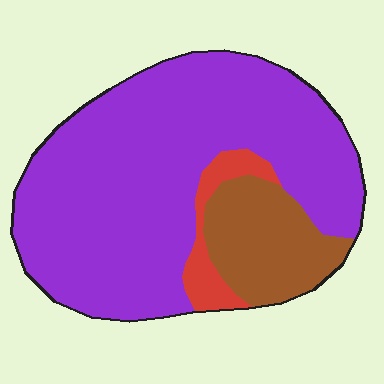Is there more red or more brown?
Brown.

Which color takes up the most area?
Purple, at roughly 75%.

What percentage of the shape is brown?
Brown covers about 15% of the shape.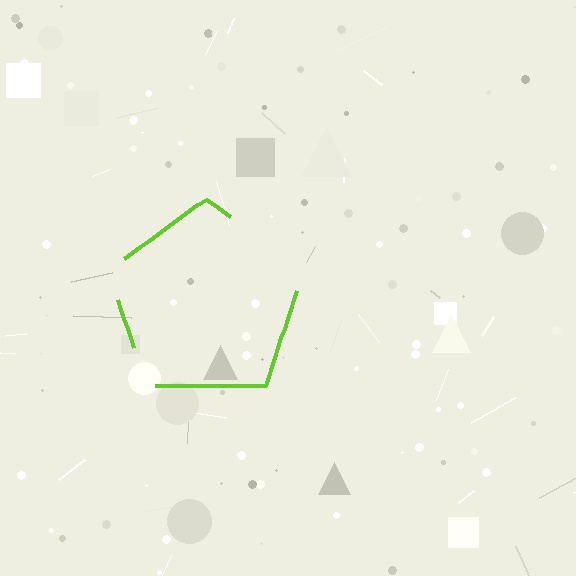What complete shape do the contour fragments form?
The contour fragments form a pentagon.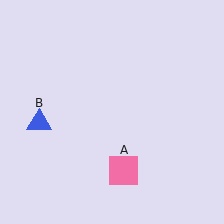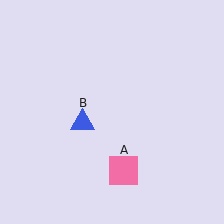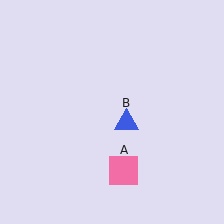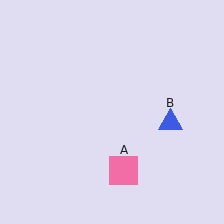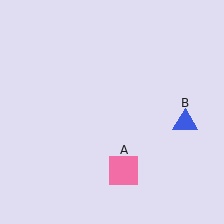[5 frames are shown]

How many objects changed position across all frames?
1 object changed position: blue triangle (object B).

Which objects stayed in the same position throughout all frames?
Pink square (object A) remained stationary.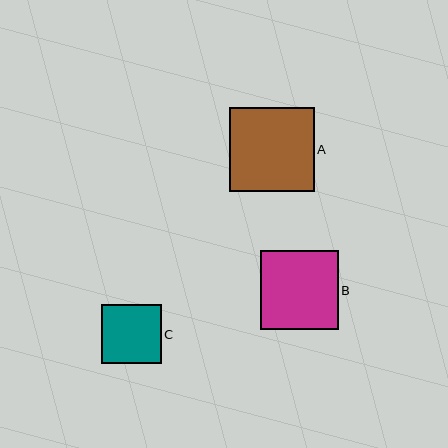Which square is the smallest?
Square C is the smallest with a size of approximately 60 pixels.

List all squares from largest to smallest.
From largest to smallest: A, B, C.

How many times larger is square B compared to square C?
Square B is approximately 1.3 times the size of square C.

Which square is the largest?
Square A is the largest with a size of approximately 85 pixels.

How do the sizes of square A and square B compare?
Square A and square B are approximately the same size.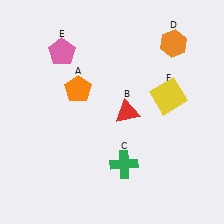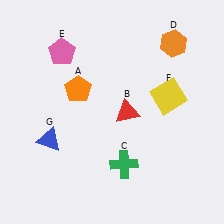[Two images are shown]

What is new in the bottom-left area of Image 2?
A blue triangle (G) was added in the bottom-left area of Image 2.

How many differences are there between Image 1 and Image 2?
There is 1 difference between the two images.